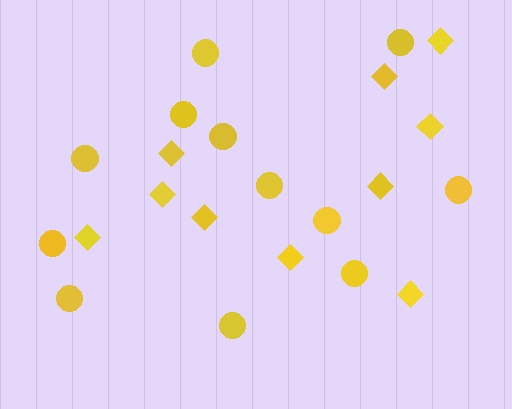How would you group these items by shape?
There are 2 groups: one group of diamonds (10) and one group of circles (12).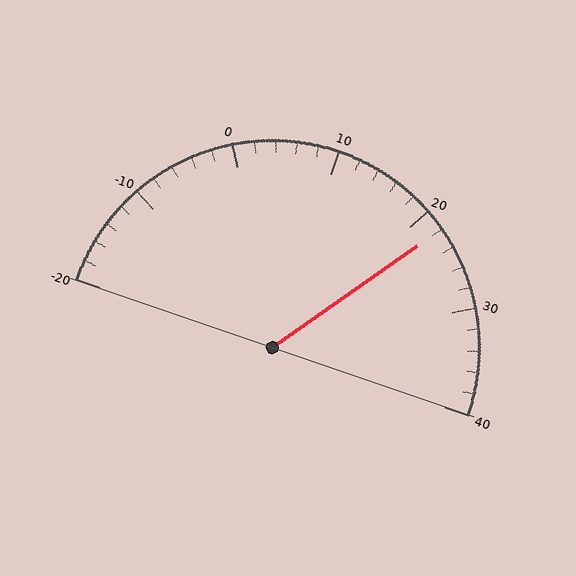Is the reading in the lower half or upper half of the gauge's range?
The reading is in the upper half of the range (-20 to 40).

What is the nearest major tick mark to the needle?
The nearest major tick mark is 20.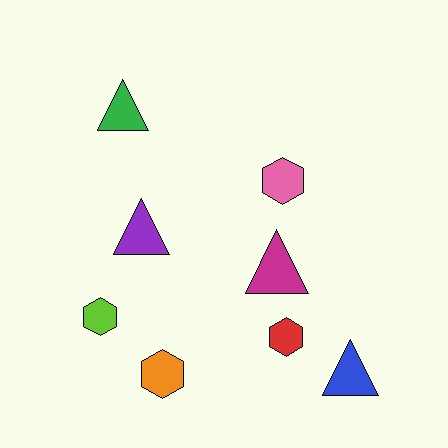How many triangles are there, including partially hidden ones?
There are 4 triangles.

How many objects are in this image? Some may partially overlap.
There are 8 objects.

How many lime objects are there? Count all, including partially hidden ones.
There is 1 lime object.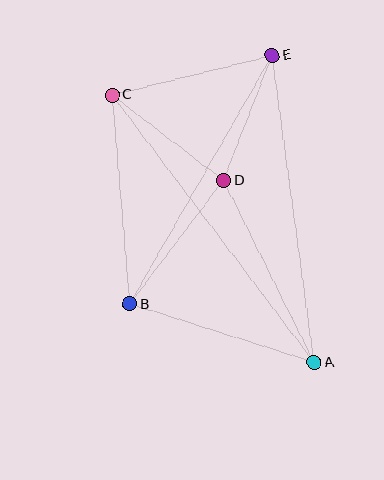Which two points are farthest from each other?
Points A and C are farthest from each other.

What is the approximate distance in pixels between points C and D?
The distance between C and D is approximately 141 pixels.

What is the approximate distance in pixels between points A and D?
The distance between A and D is approximately 203 pixels.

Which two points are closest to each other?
Points D and E are closest to each other.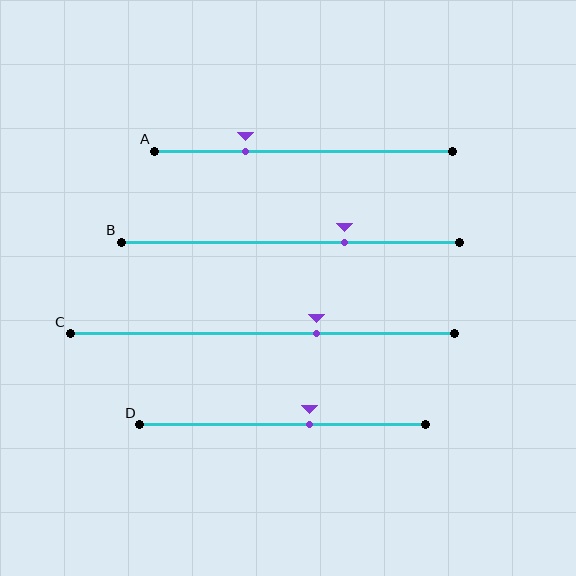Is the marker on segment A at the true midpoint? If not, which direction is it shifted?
No, the marker on segment A is shifted to the left by about 20% of the segment length.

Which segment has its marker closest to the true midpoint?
Segment D has its marker closest to the true midpoint.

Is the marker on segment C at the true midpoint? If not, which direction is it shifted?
No, the marker on segment C is shifted to the right by about 14% of the segment length.